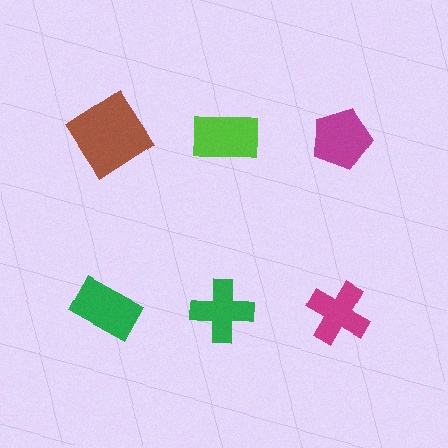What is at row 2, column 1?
A green rectangle.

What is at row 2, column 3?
A magenta cross.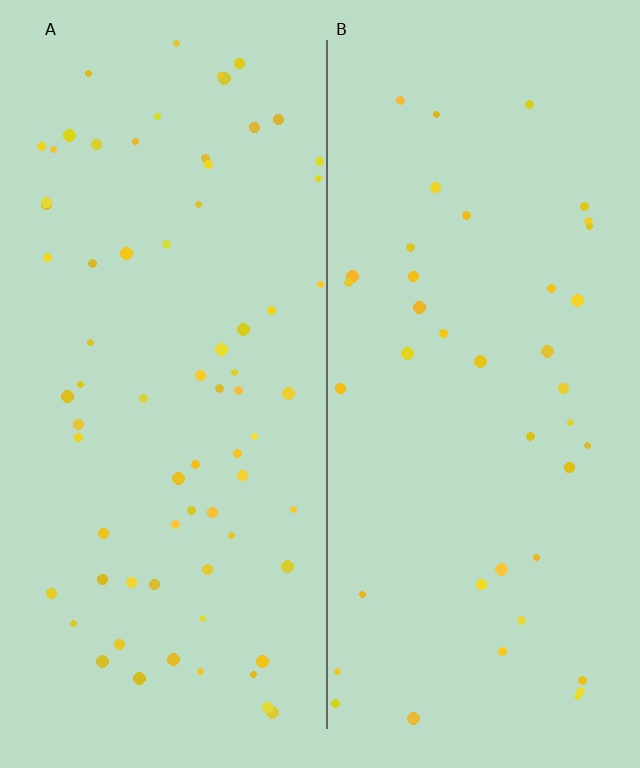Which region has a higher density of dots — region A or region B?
A (the left).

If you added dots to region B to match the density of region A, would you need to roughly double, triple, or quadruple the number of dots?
Approximately double.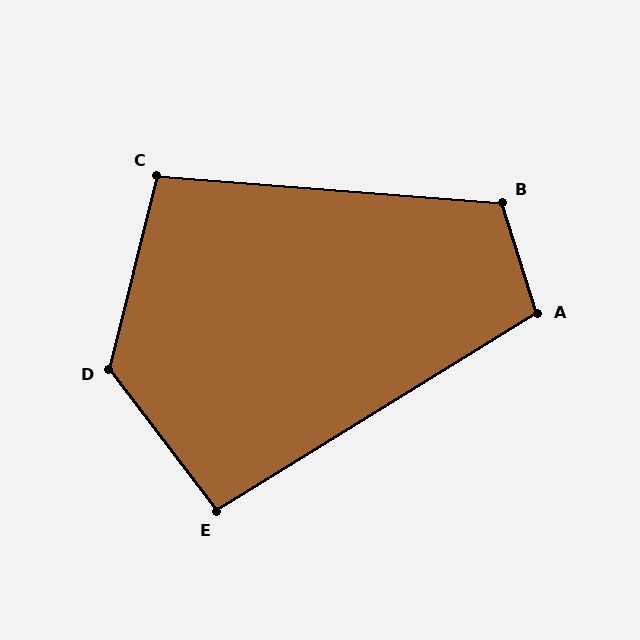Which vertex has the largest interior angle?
D, at approximately 128 degrees.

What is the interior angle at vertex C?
Approximately 100 degrees (obtuse).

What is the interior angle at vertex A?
Approximately 104 degrees (obtuse).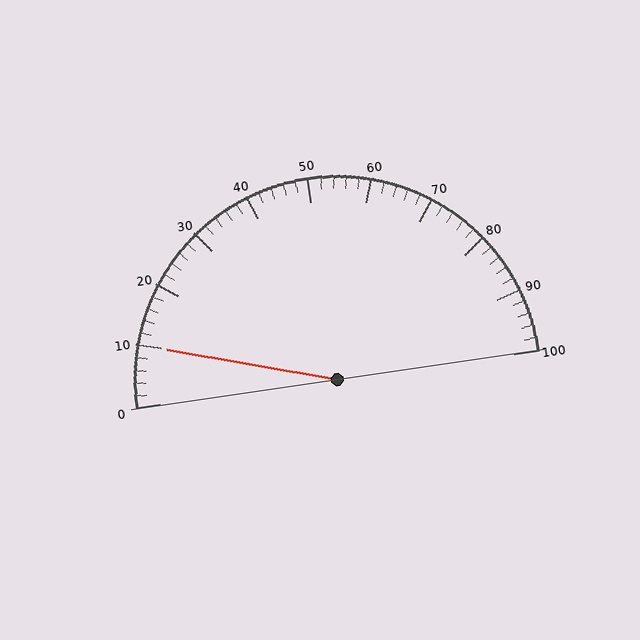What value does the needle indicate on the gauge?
The needle indicates approximately 10.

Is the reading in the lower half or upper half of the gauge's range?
The reading is in the lower half of the range (0 to 100).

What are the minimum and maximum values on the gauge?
The gauge ranges from 0 to 100.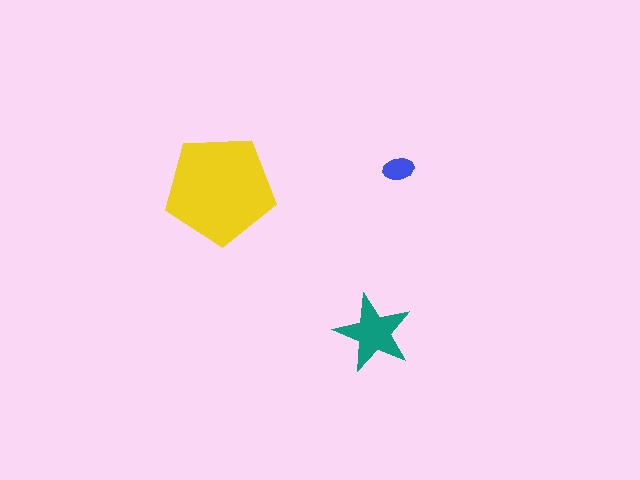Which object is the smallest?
The blue ellipse.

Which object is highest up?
The blue ellipse is topmost.